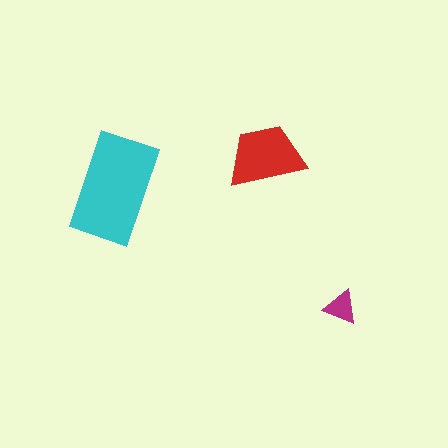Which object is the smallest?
The magenta triangle.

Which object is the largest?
The cyan rectangle.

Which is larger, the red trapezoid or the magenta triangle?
The red trapezoid.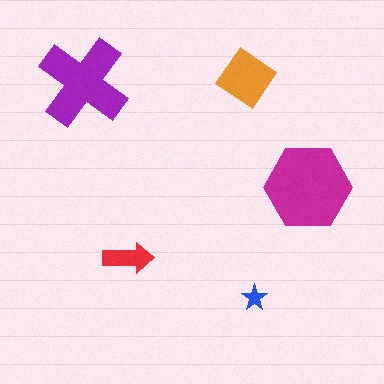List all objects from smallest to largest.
The blue star, the red arrow, the orange diamond, the purple cross, the magenta hexagon.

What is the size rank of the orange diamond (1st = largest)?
3rd.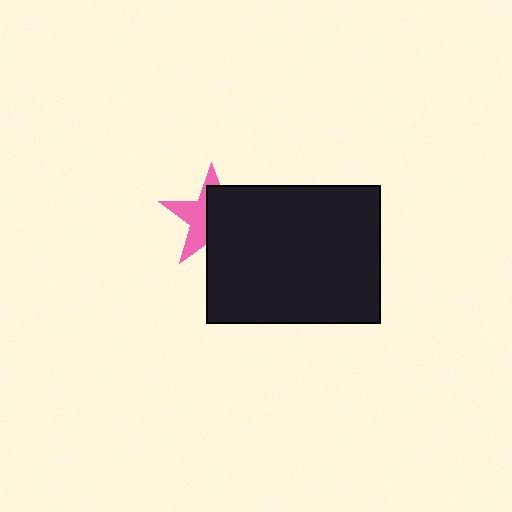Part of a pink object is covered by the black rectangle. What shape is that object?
It is a star.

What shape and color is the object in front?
The object in front is a black rectangle.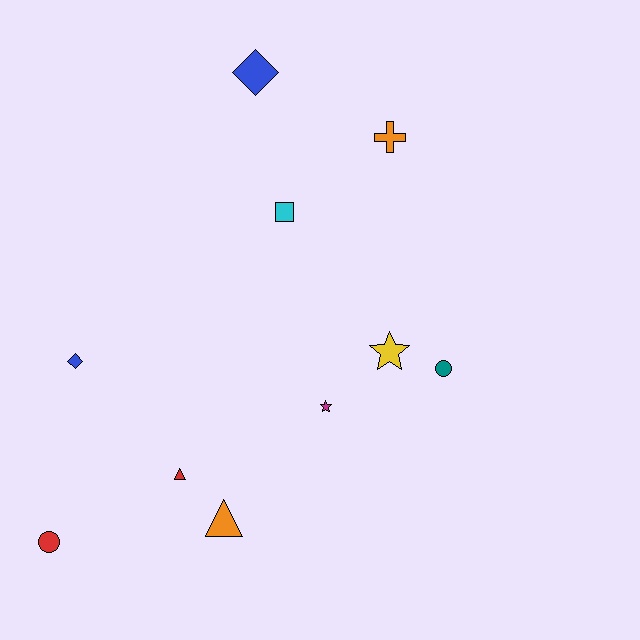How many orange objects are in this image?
There are 2 orange objects.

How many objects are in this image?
There are 10 objects.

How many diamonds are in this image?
There are 2 diamonds.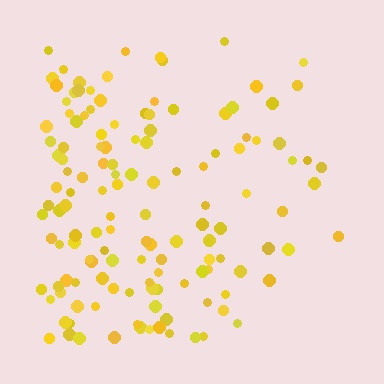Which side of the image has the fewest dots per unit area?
The right.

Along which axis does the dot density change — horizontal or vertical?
Horizontal.